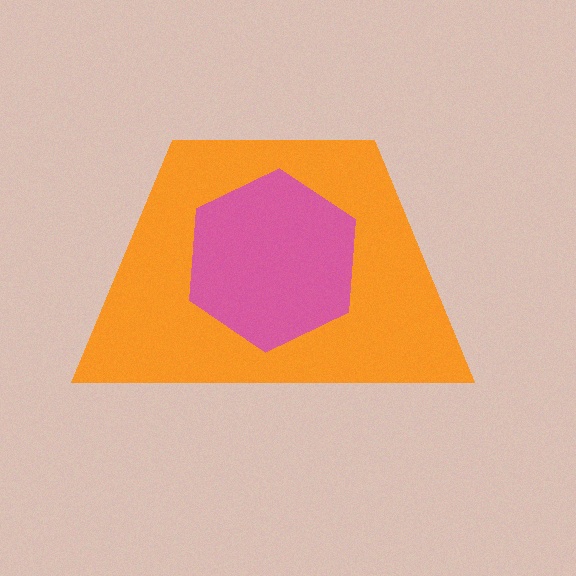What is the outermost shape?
The orange trapezoid.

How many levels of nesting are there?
2.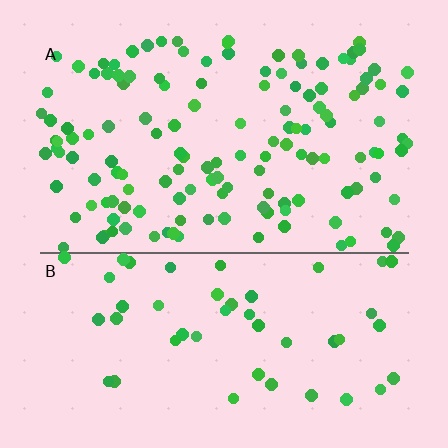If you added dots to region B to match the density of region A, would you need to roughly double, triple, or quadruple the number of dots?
Approximately triple.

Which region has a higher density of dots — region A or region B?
A (the top).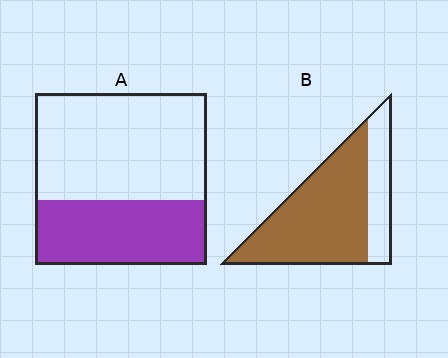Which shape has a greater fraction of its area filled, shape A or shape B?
Shape B.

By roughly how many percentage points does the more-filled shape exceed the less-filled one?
By roughly 35 percentage points (B over A).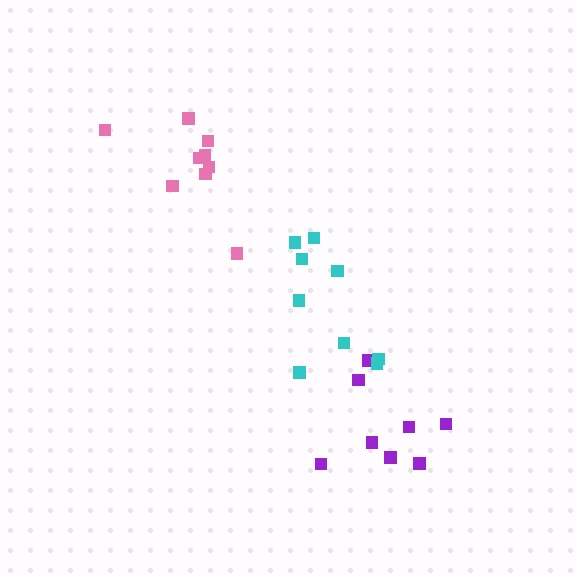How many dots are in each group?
Group 1: 8 dots, Group 2: 9 dots, Group 3: 9 dots (26 total).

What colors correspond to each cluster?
The clusters are colored: purple, cyan, pink.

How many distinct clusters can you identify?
There are 3 distinct clusters.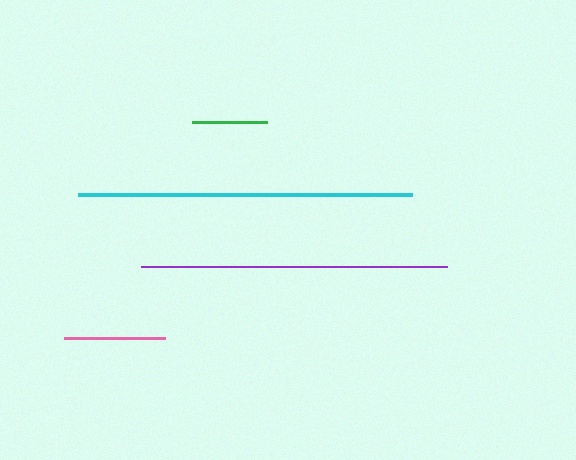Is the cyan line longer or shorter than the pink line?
The cyan line is longer than the pink line.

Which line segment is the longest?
The cyan line is the longest at approximately 334 pixels.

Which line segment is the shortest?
The green line is the shortest at approximately 75 pixels.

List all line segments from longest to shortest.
From longest to shortest: cyan, purple, pink, green.